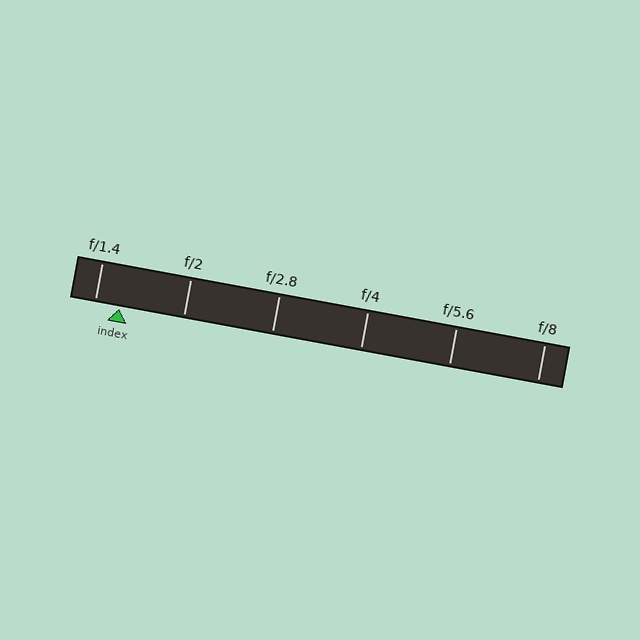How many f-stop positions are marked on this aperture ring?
There are 6 f-stop positions marked.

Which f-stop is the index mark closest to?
The index mark is closest to f/1.4.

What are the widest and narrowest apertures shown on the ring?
The widest aperture shown is f/1.4 and the narrowest is f/8.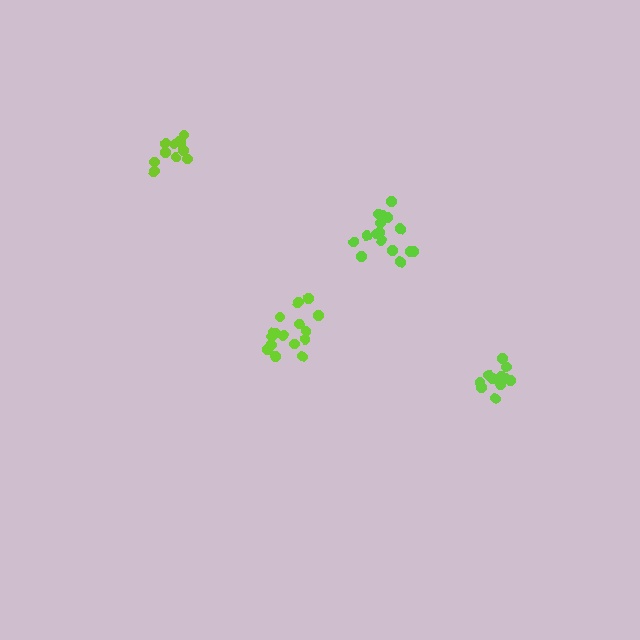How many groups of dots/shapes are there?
There are 4 groups.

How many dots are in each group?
Group 1: 16 dots, Group 2: 11 dots, Group 3: 11 dots, Group 4: 16 dots (54 total).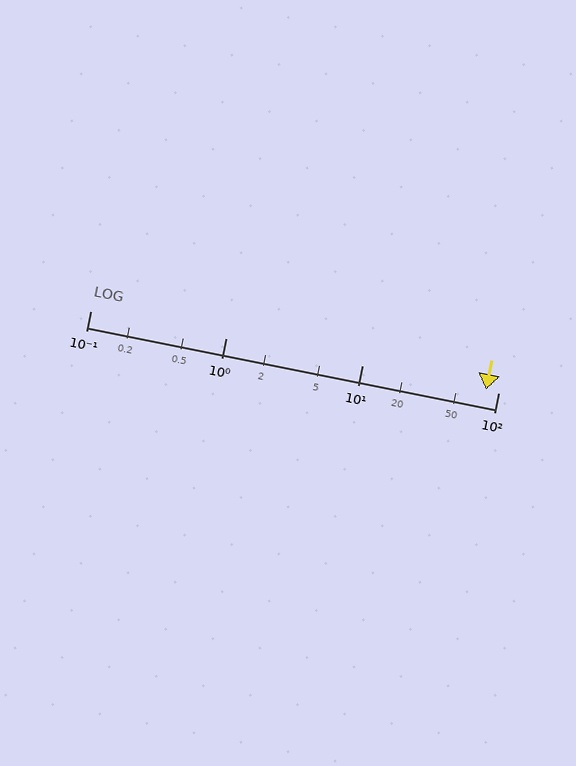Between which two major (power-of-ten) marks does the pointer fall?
The pointer is between 10 and 100.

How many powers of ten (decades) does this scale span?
The scale spans 3 decades, from 0.1 to 100.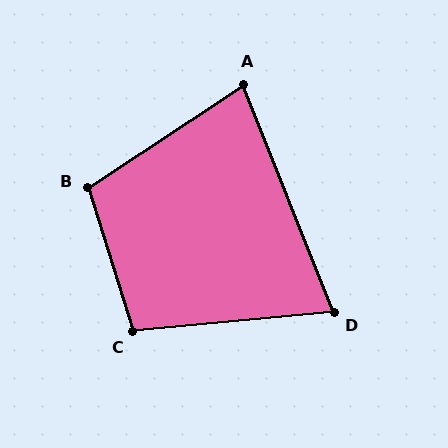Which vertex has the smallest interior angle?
D, at approximately 74 degrees.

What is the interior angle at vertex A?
Approximately 78 degrees (acute).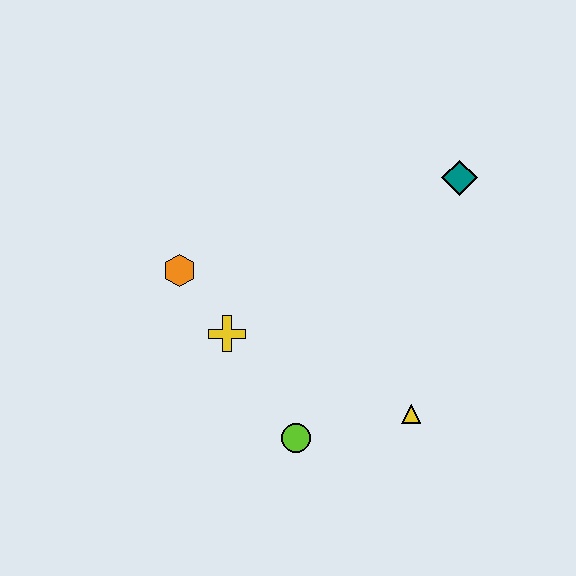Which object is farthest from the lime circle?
The teal diamond is farthest from the lime circle.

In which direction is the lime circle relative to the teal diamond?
The lime circle is below the teal diamond.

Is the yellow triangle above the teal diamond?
No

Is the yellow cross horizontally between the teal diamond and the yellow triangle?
No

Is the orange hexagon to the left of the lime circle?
Yes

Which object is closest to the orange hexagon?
The yellow cross is closest to the orange hexagon.